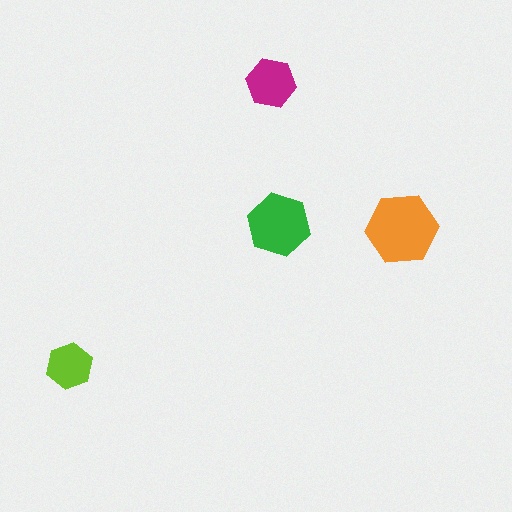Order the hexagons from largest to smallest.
the orange one, the green one, the magenta one, the lime one.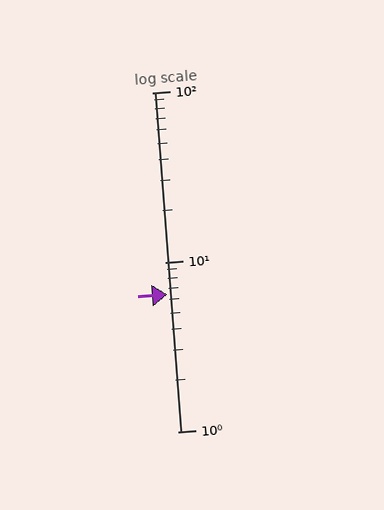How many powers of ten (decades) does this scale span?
The scale spans 2 decades, from 1 to 100.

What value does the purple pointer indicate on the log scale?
The pointer indicates approximately 6.4.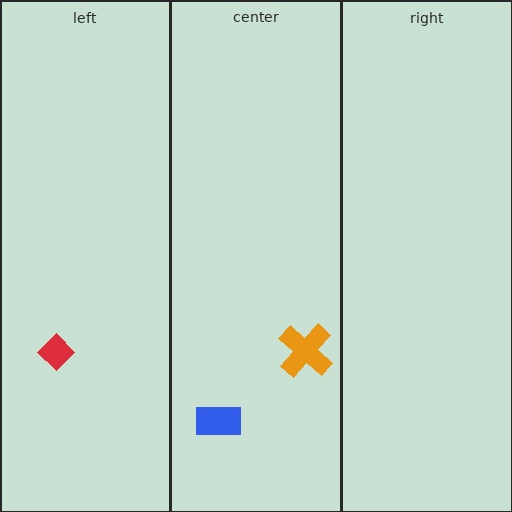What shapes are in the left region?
The red diamond.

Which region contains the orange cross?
The center region.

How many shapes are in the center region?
2.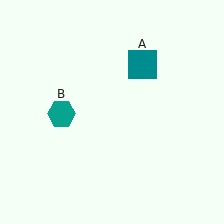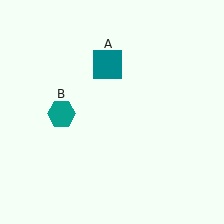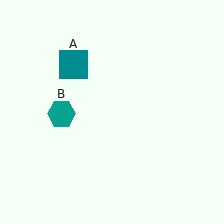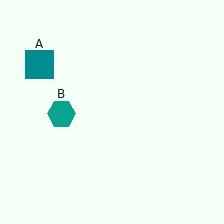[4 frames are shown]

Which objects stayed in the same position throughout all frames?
Teal hexagon (object B) remained stationary.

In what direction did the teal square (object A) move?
The teal square (object A) moved left.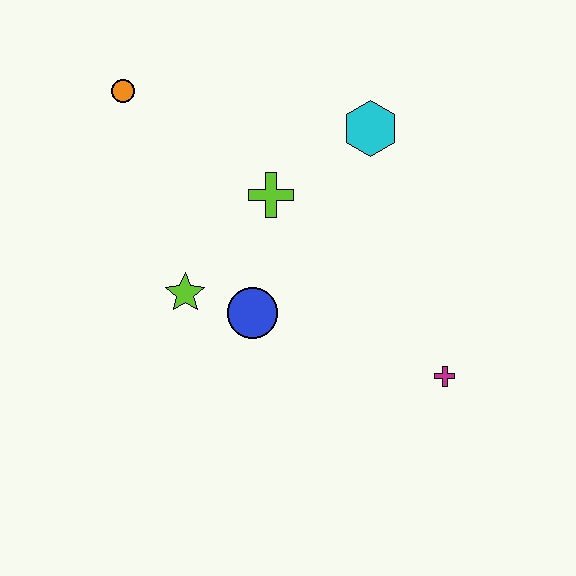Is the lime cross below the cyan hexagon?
Yes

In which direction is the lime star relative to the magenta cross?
The lime star is to the left of the magenta cross.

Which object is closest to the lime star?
The blue circle is closest to the lime star.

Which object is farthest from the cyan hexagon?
The magenta cross is farthest from the cyan hexagon.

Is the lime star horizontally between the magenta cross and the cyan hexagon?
No